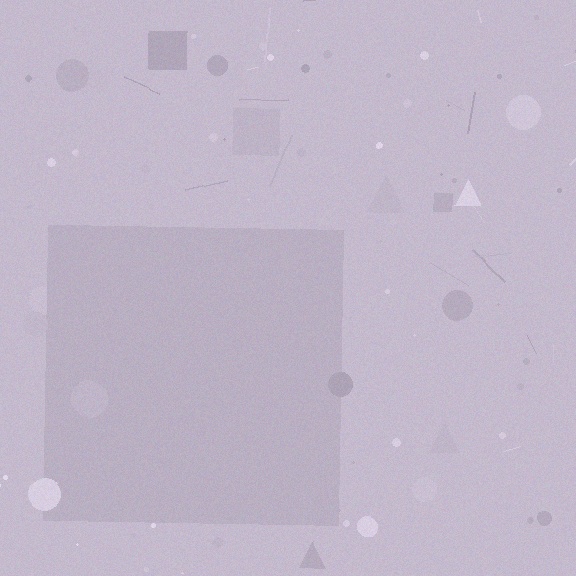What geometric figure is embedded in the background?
A square is embedded in the background.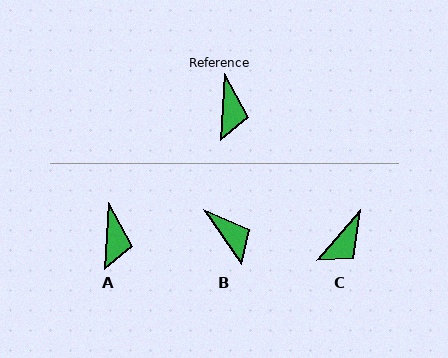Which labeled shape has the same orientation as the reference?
A.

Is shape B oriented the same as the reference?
No, it is off by about 38 degrees.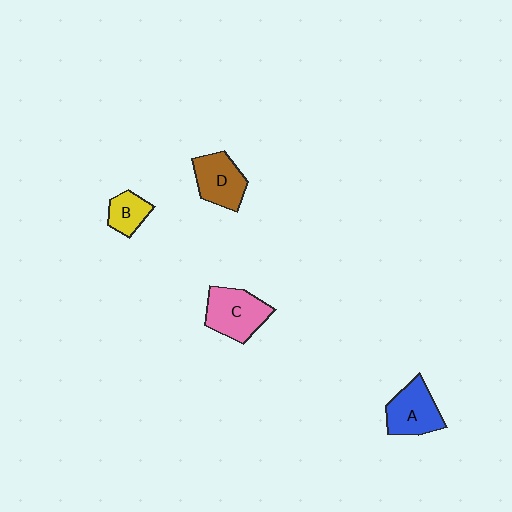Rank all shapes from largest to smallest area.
From largest to smallest: C (pink), A (blue), D (brown), B (yellow).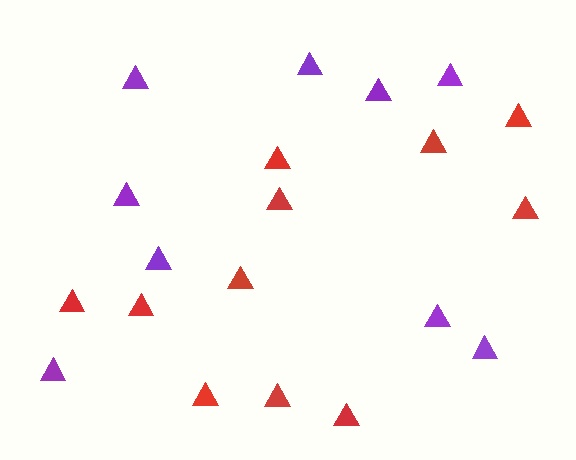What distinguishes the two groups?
There are 2 groups: one group of red triangles (11) and one group of purple triangles (9).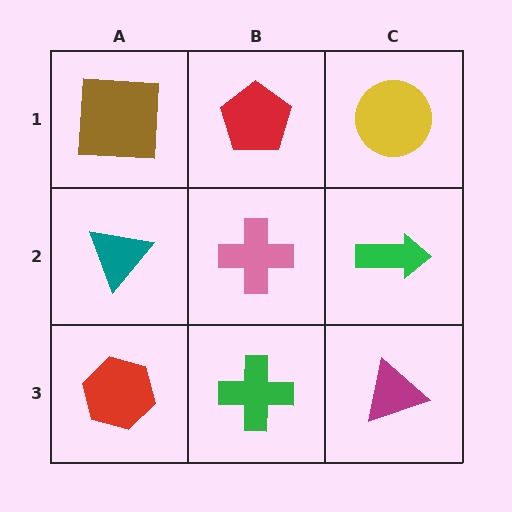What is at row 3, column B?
A green cross.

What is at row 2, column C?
A green arrow.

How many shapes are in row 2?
3 shapes.